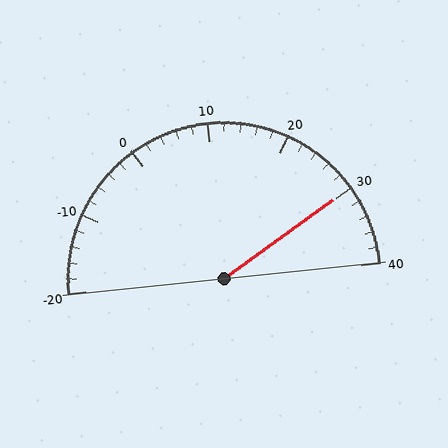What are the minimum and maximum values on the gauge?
The gauge ranges from -20 to 40.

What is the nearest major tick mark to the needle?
The nearest major tick mark is 30.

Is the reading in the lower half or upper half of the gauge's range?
The reading is in the upper half of the range (-20 to 40).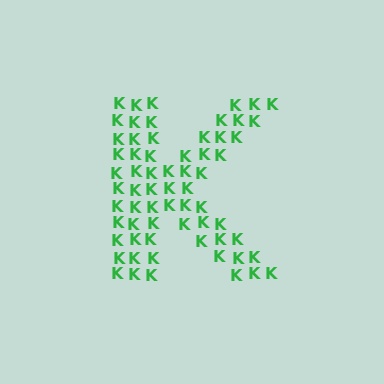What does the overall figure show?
The overall figure shows the letter K.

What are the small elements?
The small elements are letter K's.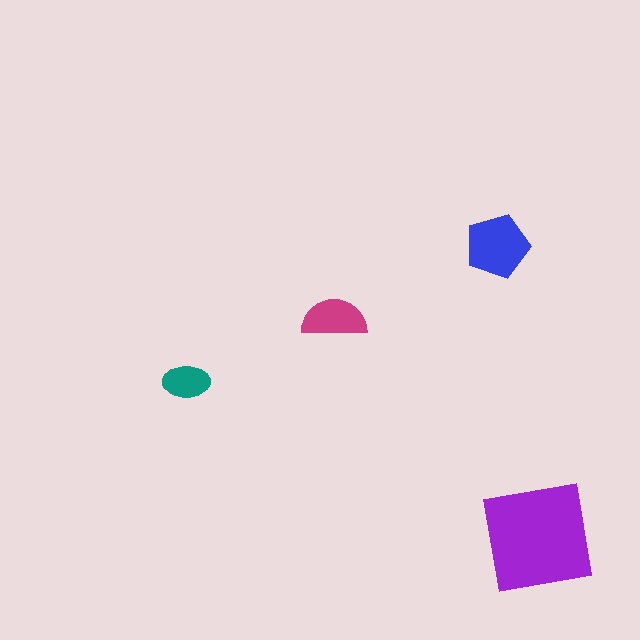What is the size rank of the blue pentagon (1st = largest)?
2nd.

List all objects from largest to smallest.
The purple square, the blue pentagon, the magenta semicircle, the teal ellipse.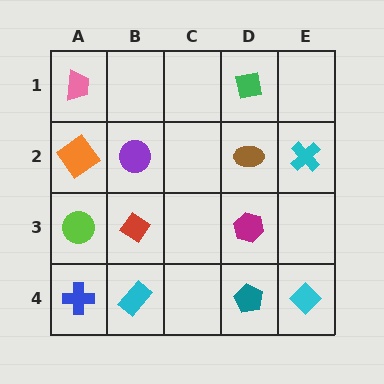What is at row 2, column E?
A cyan cross.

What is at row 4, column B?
A cyan rectangle.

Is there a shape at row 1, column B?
No, that cell is empty.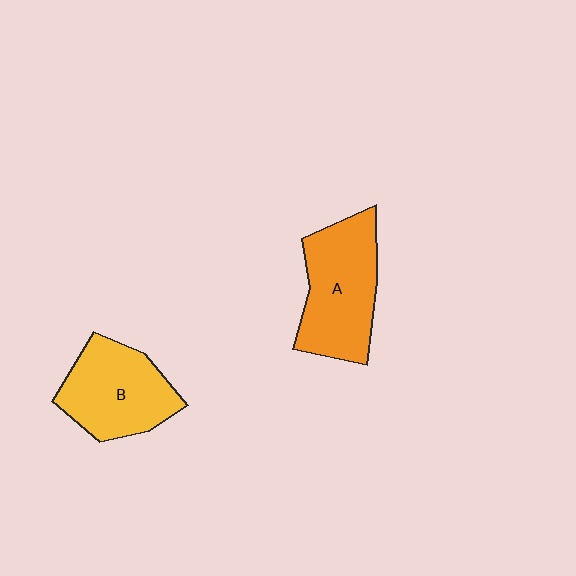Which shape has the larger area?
Shape A (orange).